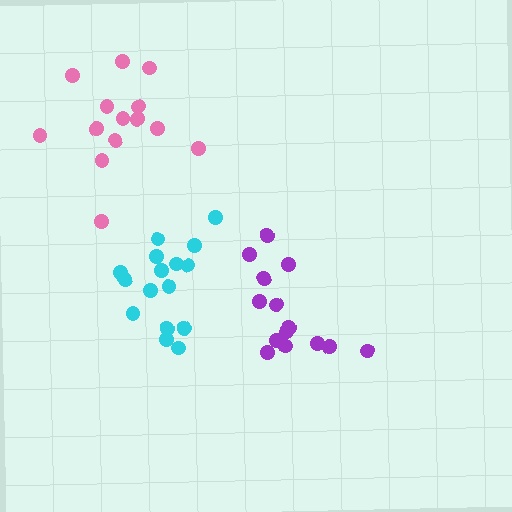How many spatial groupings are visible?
There are 3 spatial groupings.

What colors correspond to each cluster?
The clusters are colored: purple, pink, cyan.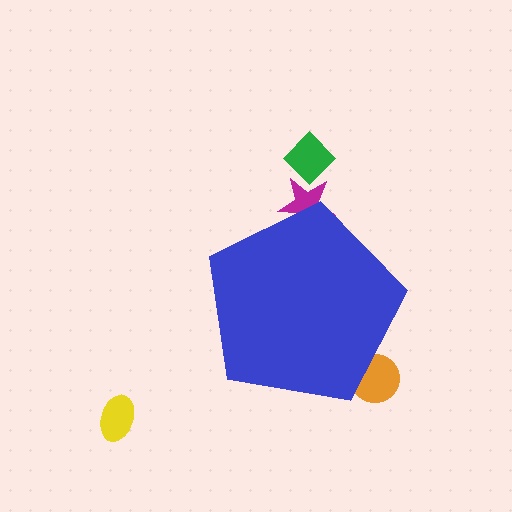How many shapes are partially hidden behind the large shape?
2 shapes are partially hidden.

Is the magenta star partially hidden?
Yes, the magenta star is partially hidden behind the blue pentagon.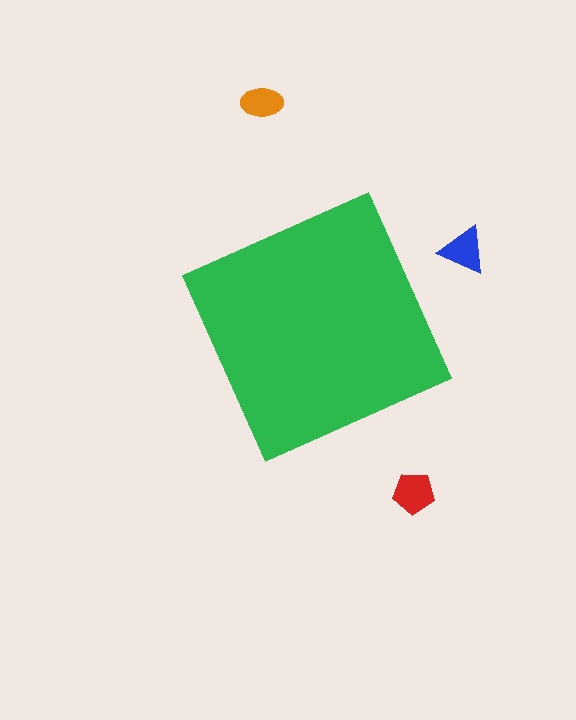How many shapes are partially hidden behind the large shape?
0 shapes are partially hidden.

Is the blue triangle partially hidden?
No, the blue triangle is fully visible.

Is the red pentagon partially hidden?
No, the red pentagon is fully visible.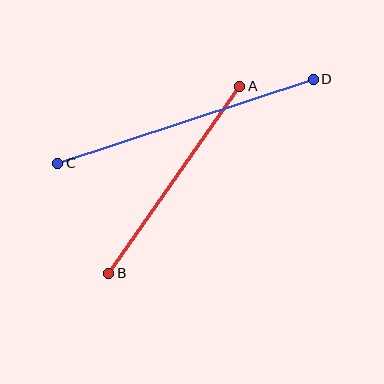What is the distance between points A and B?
The distance is approximately 228 pixels.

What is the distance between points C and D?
The distance is approximately 269 pixels.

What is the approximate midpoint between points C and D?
The midpoint is at approximately (185, 121) pixels.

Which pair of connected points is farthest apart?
Points C and D are farthest apart.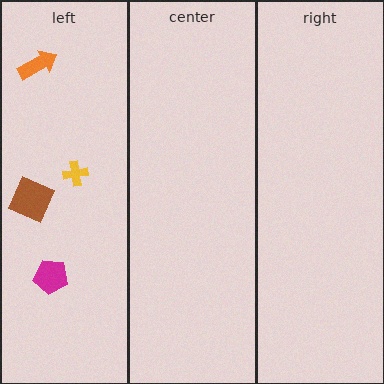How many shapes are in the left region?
4.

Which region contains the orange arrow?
The left region.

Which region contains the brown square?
The left region.